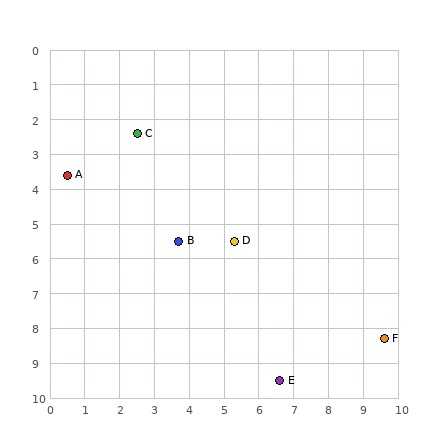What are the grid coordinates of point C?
Point C is at approximately (2.5, 2.4).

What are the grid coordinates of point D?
Point D is at approximately (5.3, 5.5).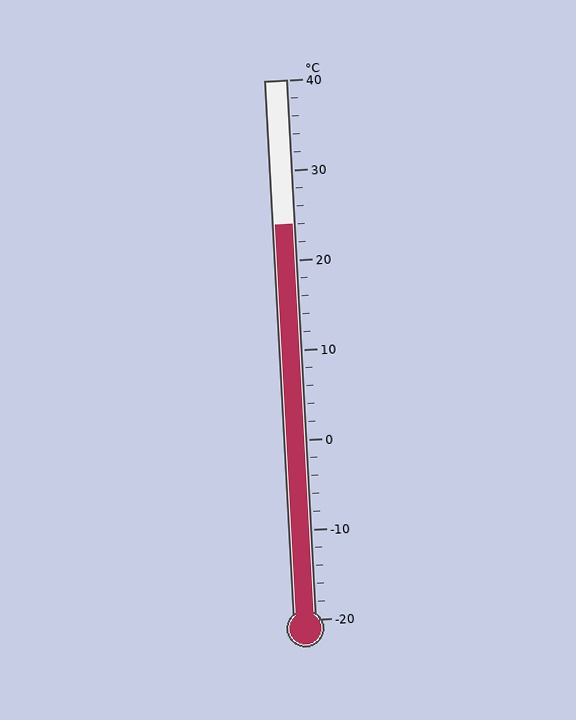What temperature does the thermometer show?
The thermometer shows approximately 24°C.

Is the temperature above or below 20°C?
The temperature is above 20°C.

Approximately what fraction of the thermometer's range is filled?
The thermometer is filled to approximately 75% of its range.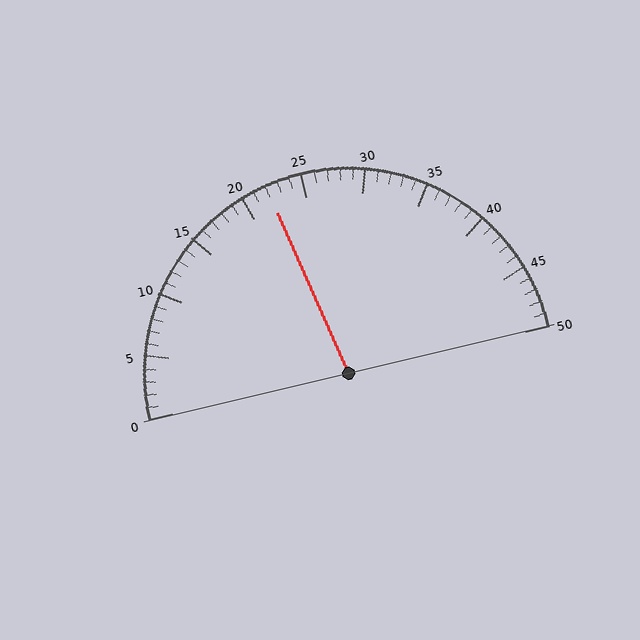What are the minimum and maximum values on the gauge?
The gauge ranges from 0 to 50.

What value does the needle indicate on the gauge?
The needle indicates approximately 22.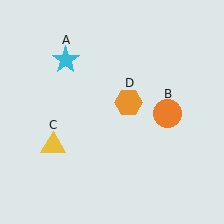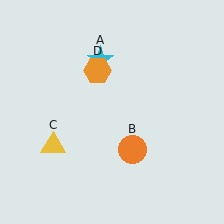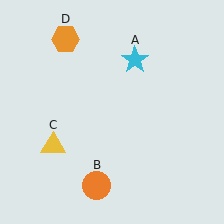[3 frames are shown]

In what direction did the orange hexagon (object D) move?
The orange hexagon (object D) moved up and to the left.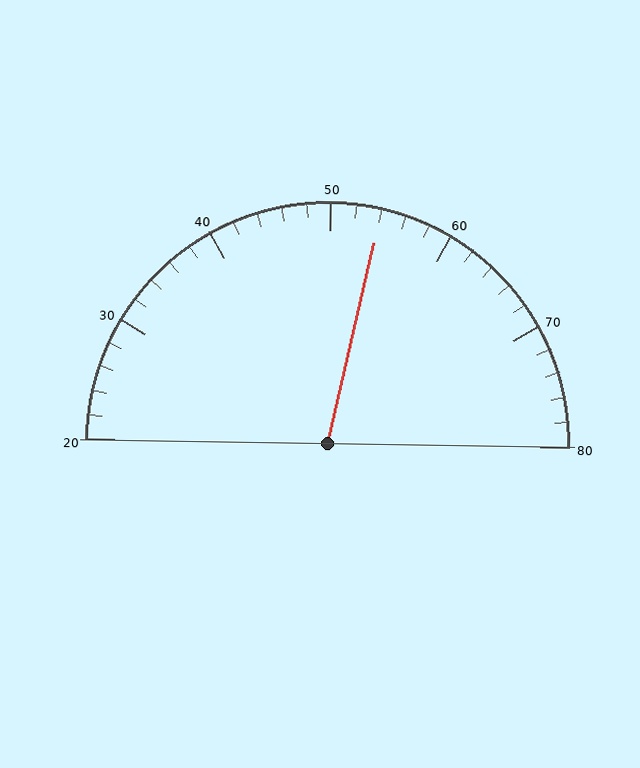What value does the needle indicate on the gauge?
The needle indicates approximately 54.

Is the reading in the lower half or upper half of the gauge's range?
The reading is in the upper half of the range (20 to 80).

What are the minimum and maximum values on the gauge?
The gauge ranges from 20 to 80.